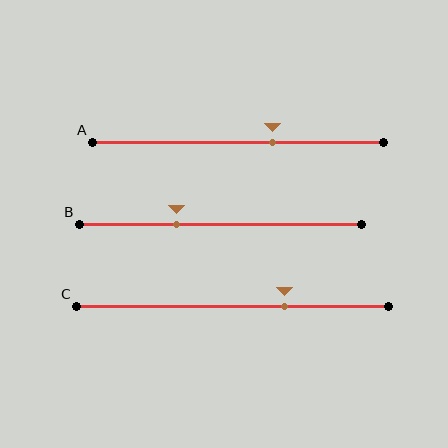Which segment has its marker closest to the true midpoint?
Segment A has its marker closest to the true midpoint.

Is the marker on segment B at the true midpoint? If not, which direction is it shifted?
No, the marker on segment B is shifted to the left by about 16% of the segment length.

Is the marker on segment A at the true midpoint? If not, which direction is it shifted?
No, the marker on segment A is shifted to the right by about 12% of the segment length.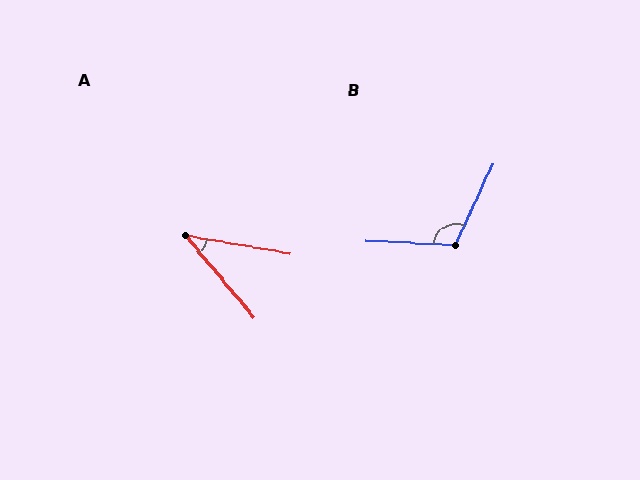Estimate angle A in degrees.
Approximately 40 degrees.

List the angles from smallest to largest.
A (40°), B (112°).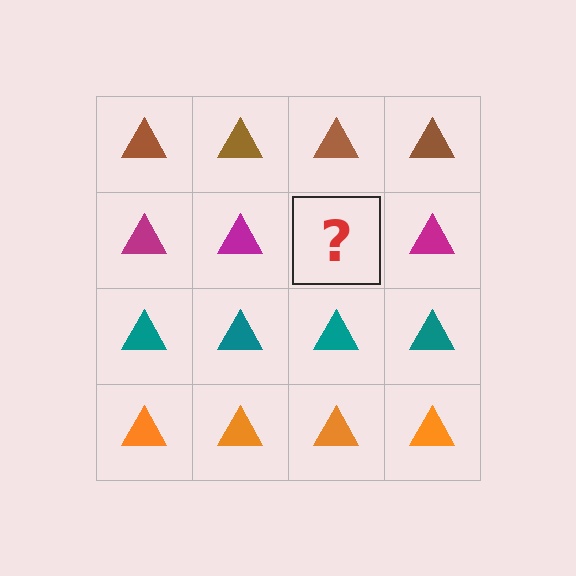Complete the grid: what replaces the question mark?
The question mark should be replaced with a magenta triangle.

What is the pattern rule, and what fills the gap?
The rule is that each row has a consistent color. The gap should be filled with a magenta triangle.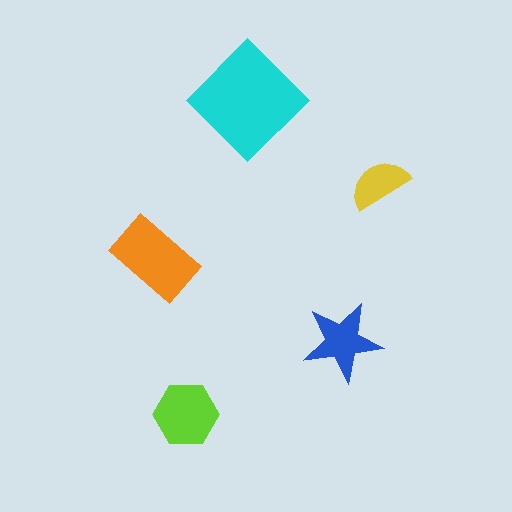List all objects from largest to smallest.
The cyan diamond, the orange rectangle, the lime hexagon, the blue star, the yellow semicircle.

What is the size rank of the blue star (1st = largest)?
4th.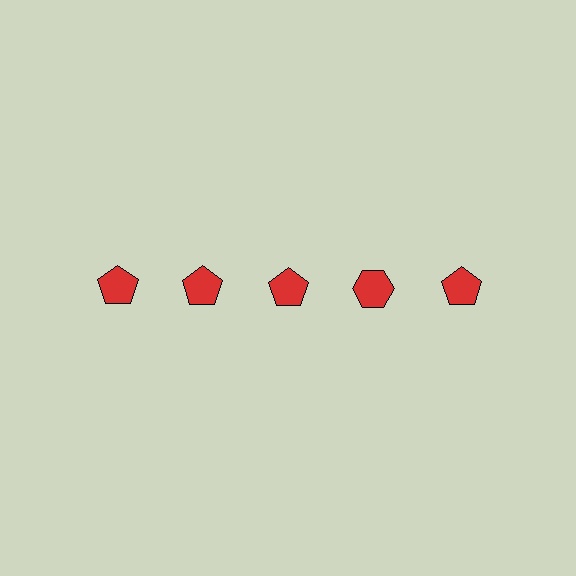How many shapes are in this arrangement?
There are 5 shapes arranged in a grid pattern.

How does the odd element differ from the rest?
It has a different shape: hexagon instead of pentagon.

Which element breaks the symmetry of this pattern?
The red hexagon in the top row, second from right column breaks the symmetry. All other shapes are red pentagons.